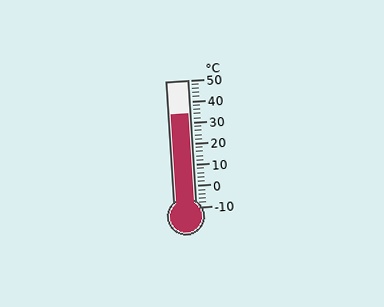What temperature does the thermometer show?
The thermometer shows approximately 34°C.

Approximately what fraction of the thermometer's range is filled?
The thermometer is filled to approximately 75% of its range.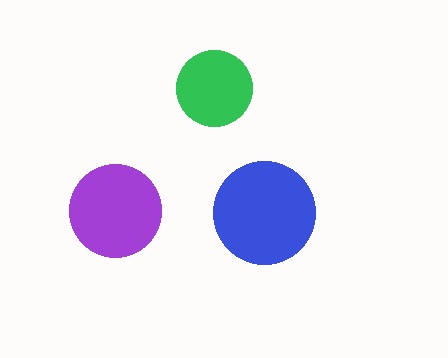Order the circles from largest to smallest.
the blue one, the purple one, the green one.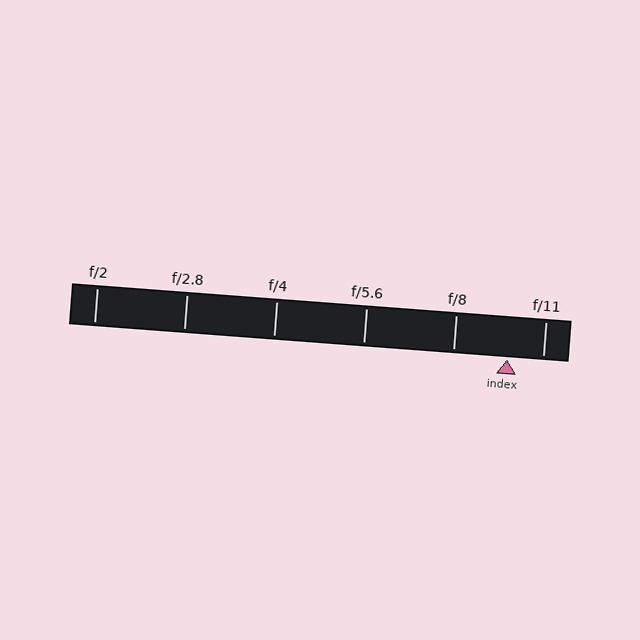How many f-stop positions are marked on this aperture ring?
There are 6 f-stop positions marked.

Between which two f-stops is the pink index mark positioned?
The index mark is between f/8 and f/11.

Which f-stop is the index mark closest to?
The index mark is closest to f/11.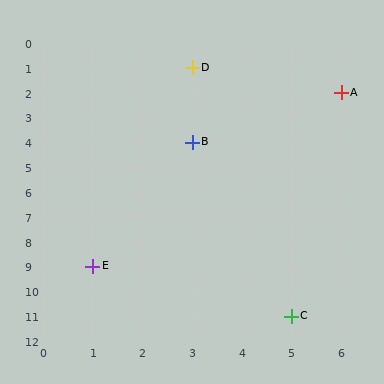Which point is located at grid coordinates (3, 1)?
Point D is at (3, 1).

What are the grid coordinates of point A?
Point A is at grid coordinates (6, 2).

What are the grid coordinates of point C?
Point C is at grid coordinates (5, 11).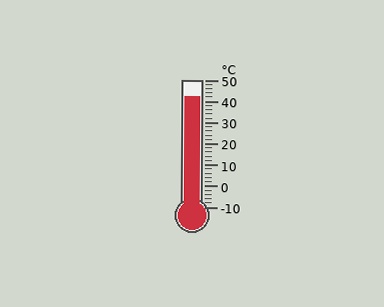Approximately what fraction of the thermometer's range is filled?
The thermometer is filled to approximately 85% of its range.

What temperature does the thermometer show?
The thermometer shows approximately 42°C.